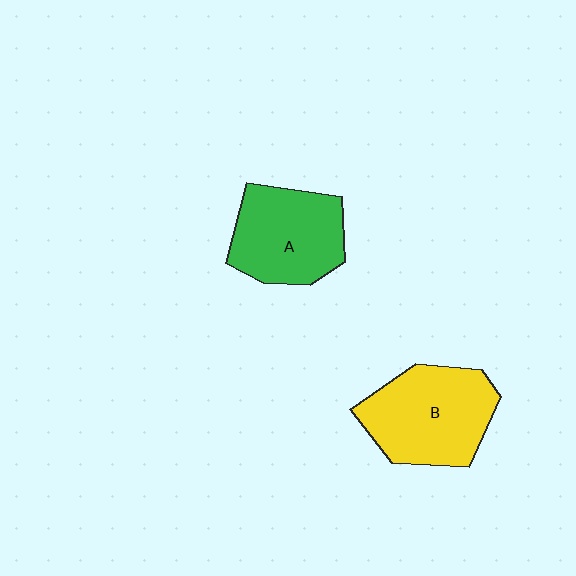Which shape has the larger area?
Shape B (yellow).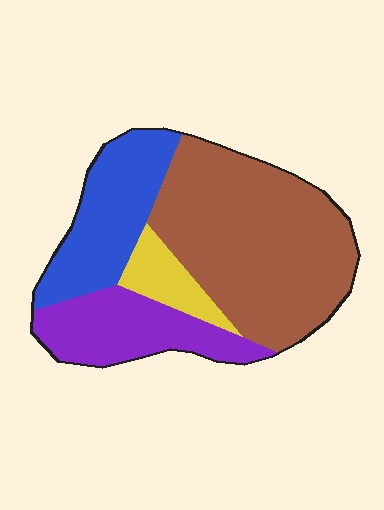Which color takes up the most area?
Brown, at roughly 50%.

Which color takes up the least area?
Yellow, at roughly 10%.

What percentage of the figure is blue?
Blue covers about 20% of the figure.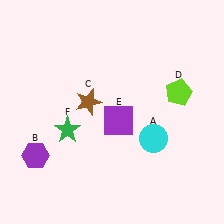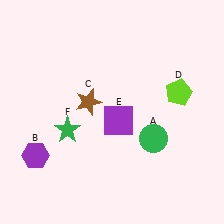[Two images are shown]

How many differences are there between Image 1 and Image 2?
There is 1 difference between the two images.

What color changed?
The circle (A) changed from cyan in Image 1 to green in Image 2.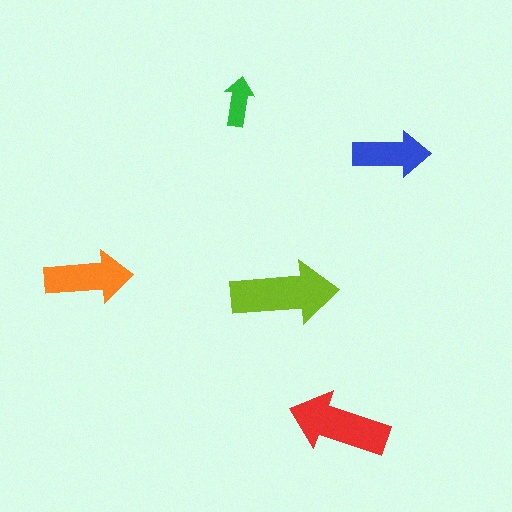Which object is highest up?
The green arrow is topmost.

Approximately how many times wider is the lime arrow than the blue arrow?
About 1.5 times wider.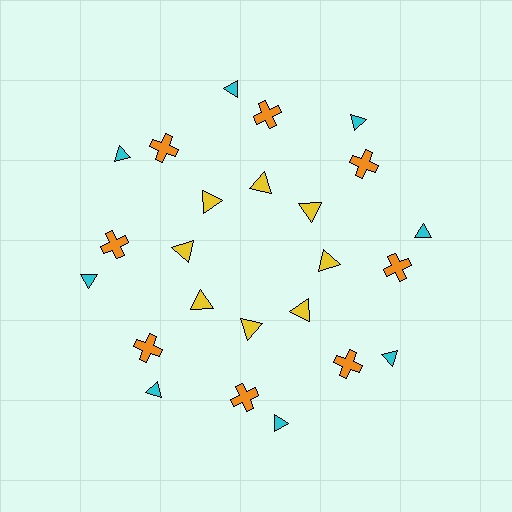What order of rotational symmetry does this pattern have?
This pattern has 8-fold rotational symmetry.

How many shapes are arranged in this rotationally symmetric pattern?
There are 24 shapes, arranged in 8 groups of 3.